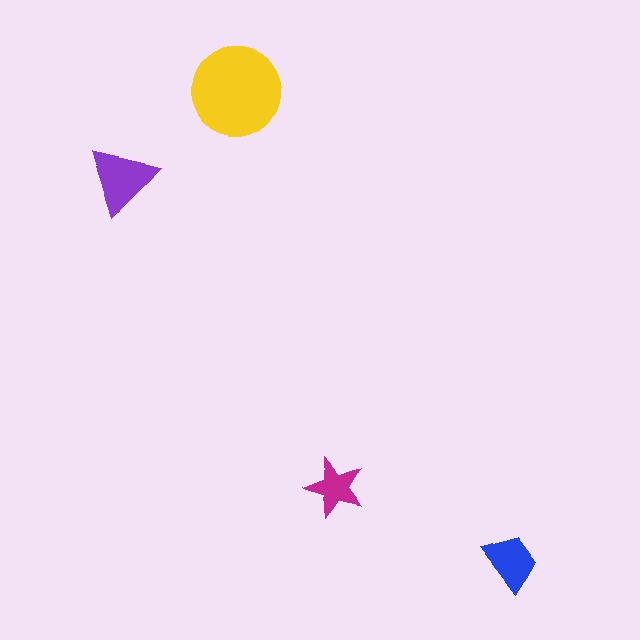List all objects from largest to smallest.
The yellow circle, the purple triangle, the blue trapezoid, the magenta star.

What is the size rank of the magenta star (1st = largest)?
4th.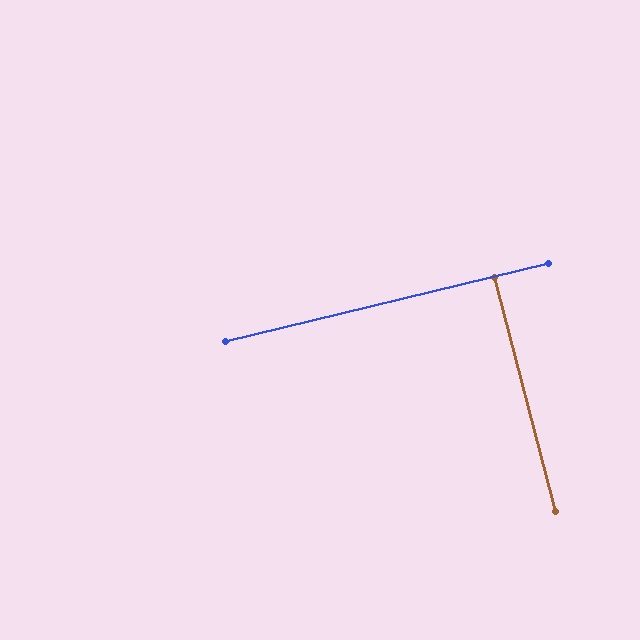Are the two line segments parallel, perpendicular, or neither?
Perpendicular — they meet at approximately 89°.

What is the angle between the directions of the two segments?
Approximately 89 degrees.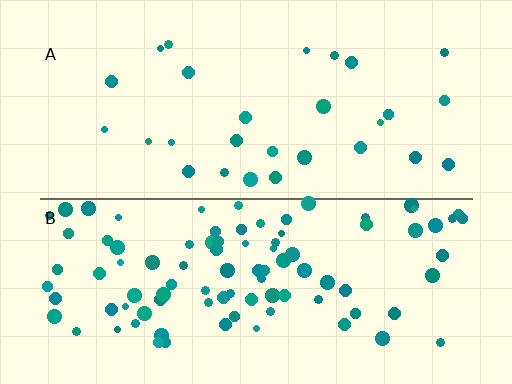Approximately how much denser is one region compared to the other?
Approximately 3.4× — region B over region A.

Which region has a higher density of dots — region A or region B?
B (the bottom).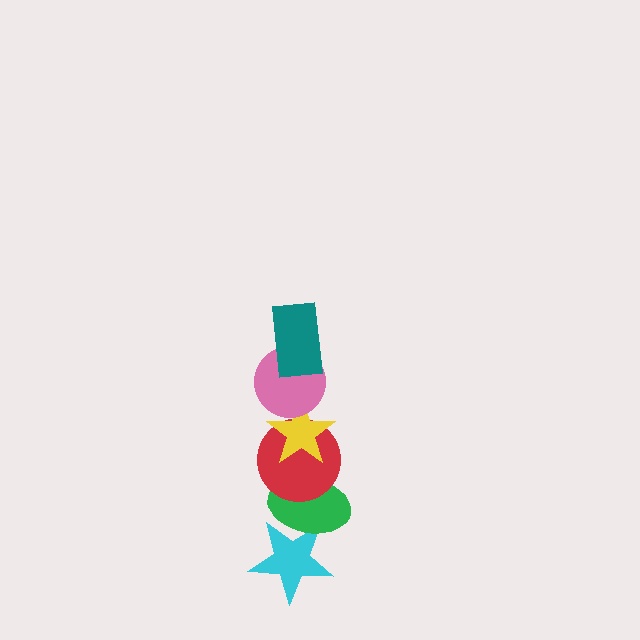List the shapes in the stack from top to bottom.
From top to bottom: the teal rectangle, the pink circle, the yellow star, the red circle, the green ellipse, the cyan star.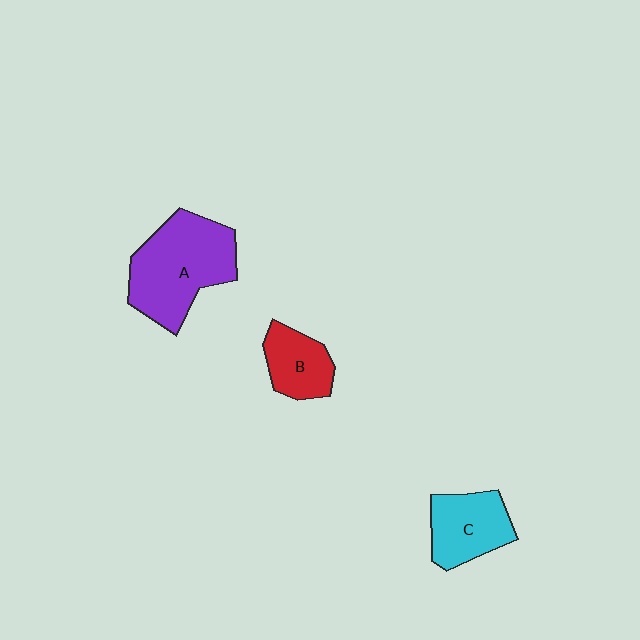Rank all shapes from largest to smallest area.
From largest to smallest: A (purple), C (cyan), B (red).